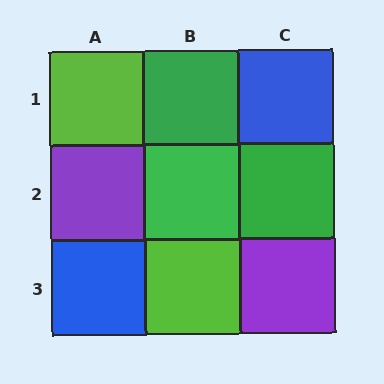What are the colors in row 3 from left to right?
Blue, lime, purple.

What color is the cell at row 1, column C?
Blue.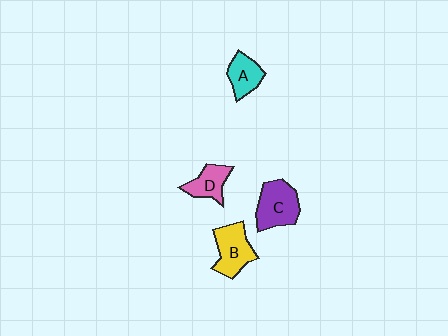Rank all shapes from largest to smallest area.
From largest to smallest: C (purple), B (yellow), A (cyan), D (pink).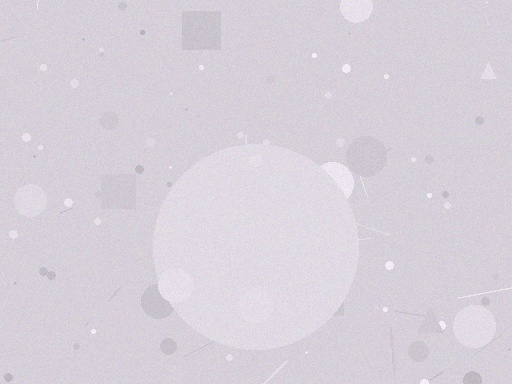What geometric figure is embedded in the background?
A circle is embedded in the background.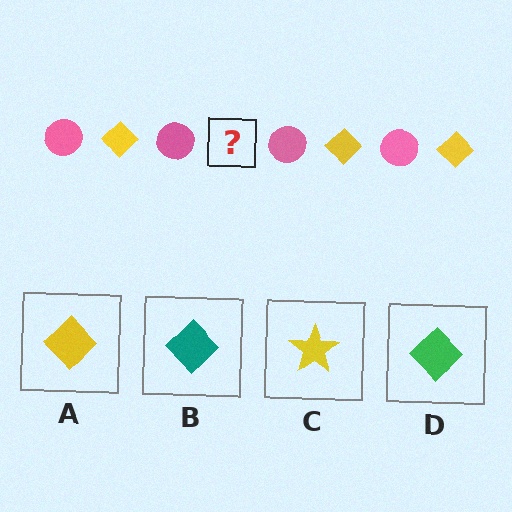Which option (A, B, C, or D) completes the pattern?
A.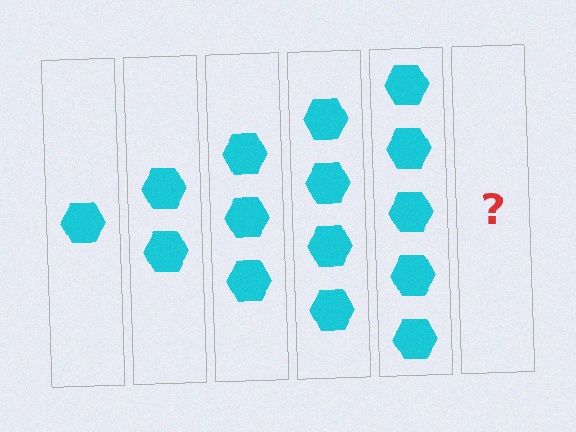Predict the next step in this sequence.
The next step is 6 hexagons.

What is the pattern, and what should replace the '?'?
The pattern is that each step adds one more hexagon. The '?' should be 6 hexagons.